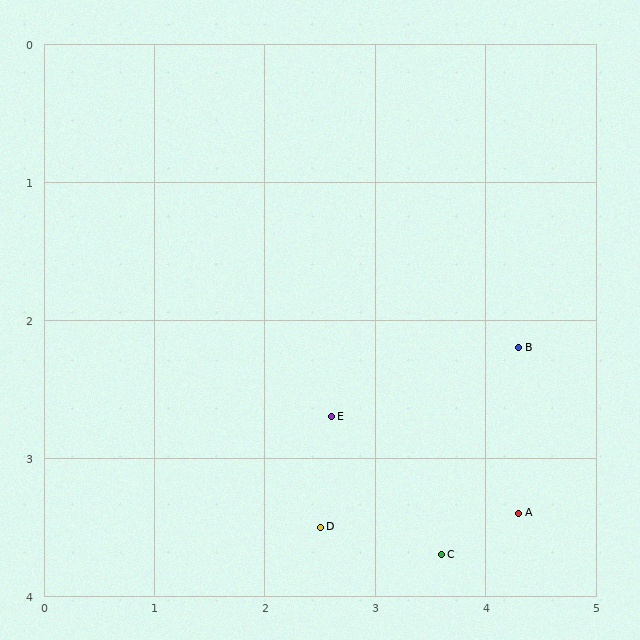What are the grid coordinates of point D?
Point D is at approximately (2.5, 3.5).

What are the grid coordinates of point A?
Point A is at approximately (4.3, 3.4).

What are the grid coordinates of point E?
Point E is at approximately (2.6, 2.7).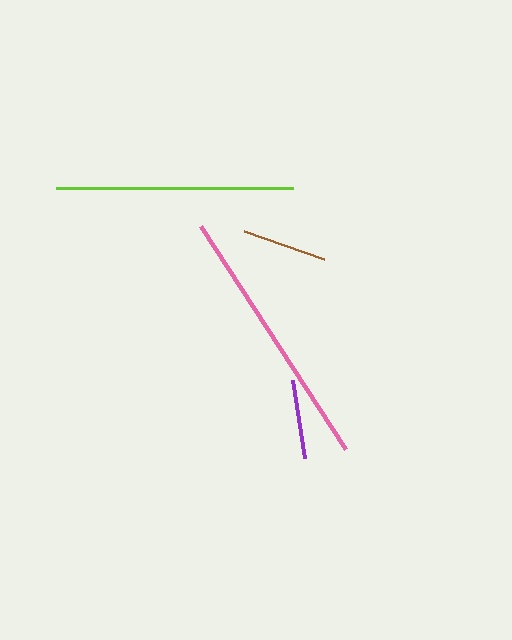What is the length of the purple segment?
The purple segment is approximately 79 pixels long.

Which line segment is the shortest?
The purple line is the shortest at approximately 79 pixels.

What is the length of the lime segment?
The lime segment is approximately 237 pixels long.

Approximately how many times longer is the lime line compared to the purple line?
The lime line is approximately 3.0 times the length of the purple line.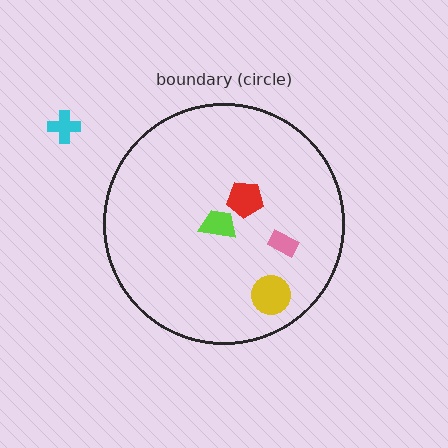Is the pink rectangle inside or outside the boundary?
Inside.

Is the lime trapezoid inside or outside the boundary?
Inside.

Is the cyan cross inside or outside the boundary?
Outside.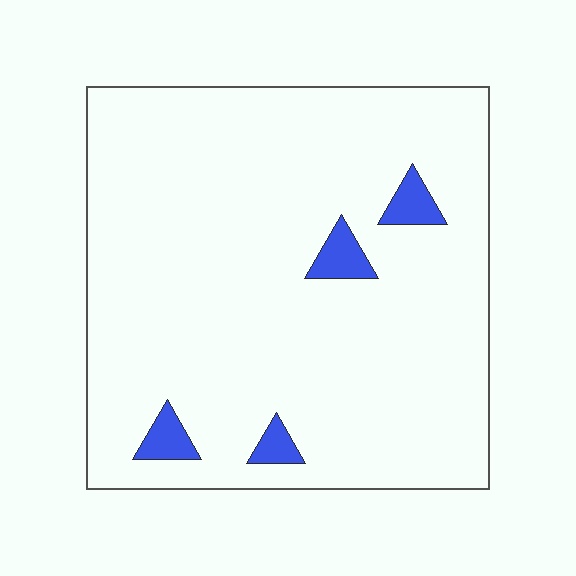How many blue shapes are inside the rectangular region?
4.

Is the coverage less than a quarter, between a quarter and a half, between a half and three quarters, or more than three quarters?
Less than a quarter.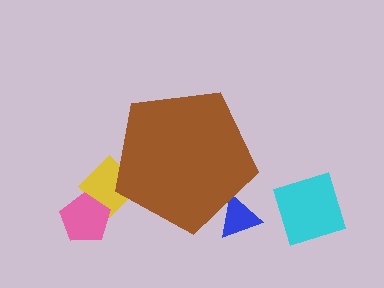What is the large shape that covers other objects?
A brown pentagon.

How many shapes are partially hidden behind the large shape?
2 shapes are partially hidden.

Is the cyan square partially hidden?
No, the cyan square is fully visible.